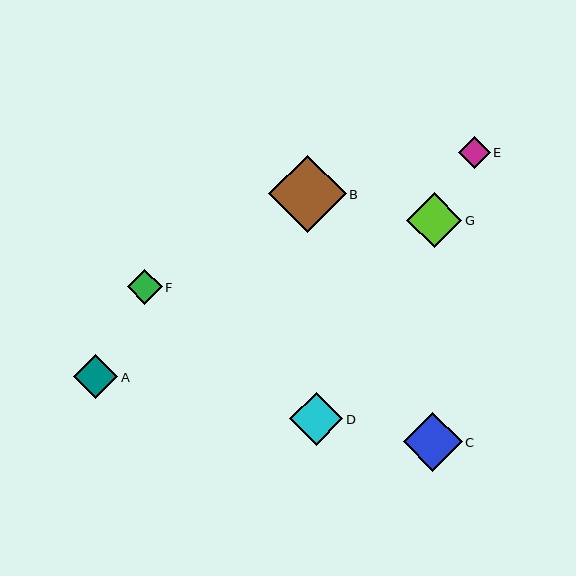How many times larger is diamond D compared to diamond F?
Diamond D is approximately 1.6 times the size of diamond F.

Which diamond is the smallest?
Diamond E is the smallest with a size of approximately 32 pixels.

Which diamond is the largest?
Diamond B is the largest with a size of approximately 77 pixels.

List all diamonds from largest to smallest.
From largest to smallest: B, C, G, D, A, F, E.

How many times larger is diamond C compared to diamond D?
Diamond C is approximately 1.1 times the size of diamond D.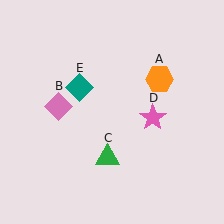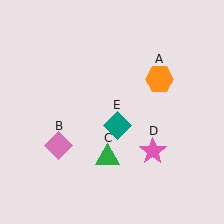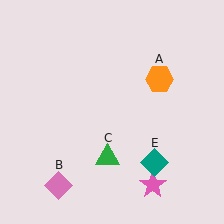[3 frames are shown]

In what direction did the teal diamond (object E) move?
The teal diamond (object E) moved down and to the right.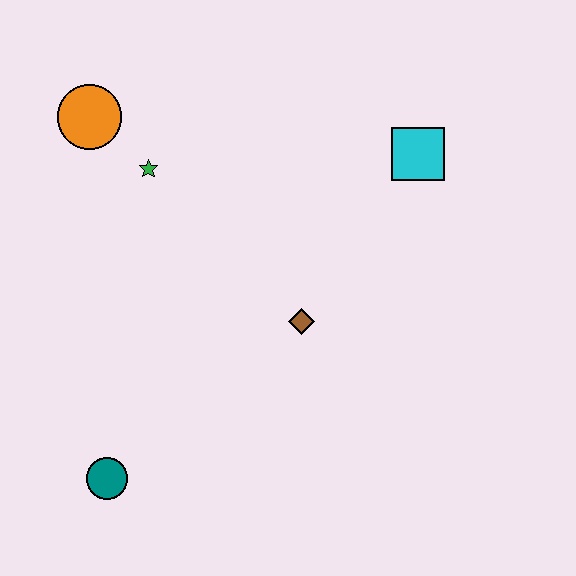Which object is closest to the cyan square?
The brown diamond is closest to the cyan square.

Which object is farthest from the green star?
The teal circle is farthest from the green star.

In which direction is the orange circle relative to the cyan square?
The orange circle is to the left of the cyan square.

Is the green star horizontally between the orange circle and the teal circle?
No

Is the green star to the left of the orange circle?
No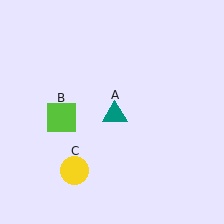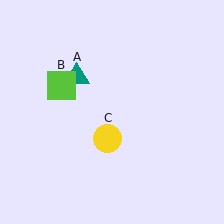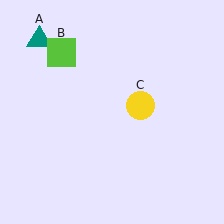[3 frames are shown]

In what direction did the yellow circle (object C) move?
The yellow circle (object C) moved up and to the right.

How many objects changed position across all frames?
3 objects changed position: teal triangle (object A), lime square (object B), yellow circle (object C).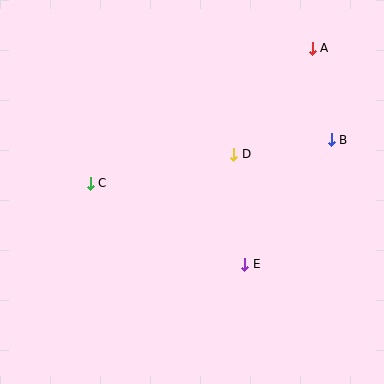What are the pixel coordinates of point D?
Point D is at (234, 154).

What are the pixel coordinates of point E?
Point E is at (245, 264).